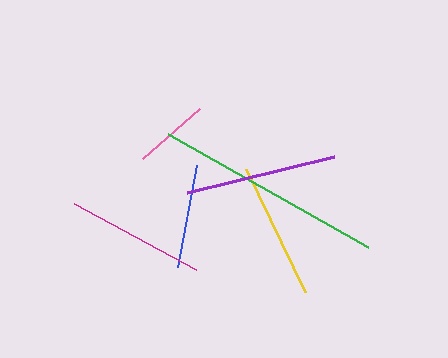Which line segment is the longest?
The green line is the longest at approximately 230 pixels.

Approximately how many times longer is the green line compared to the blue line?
The green line is approximately 2.2 times the length of the blue line.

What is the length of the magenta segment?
The magenta segment is approximately 139 pixels long.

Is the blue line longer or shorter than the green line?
The green line is longer than the blue line.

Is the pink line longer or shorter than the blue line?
The blue line is longer than the pink line.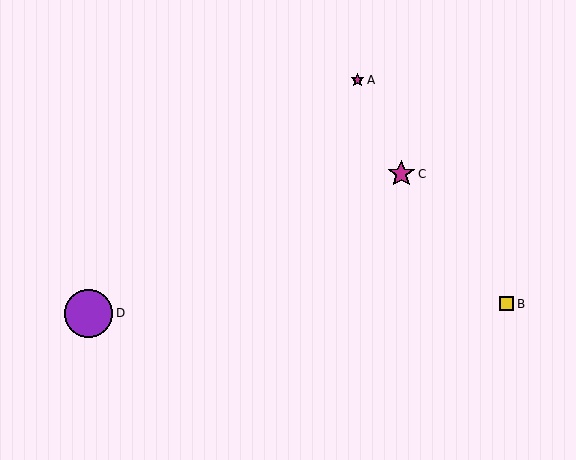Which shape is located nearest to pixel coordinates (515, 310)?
The yellow square (labeled B) at (506, 304) is nearest to that location.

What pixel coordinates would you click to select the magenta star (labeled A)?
Click at (357, 80) to select the magenta star A.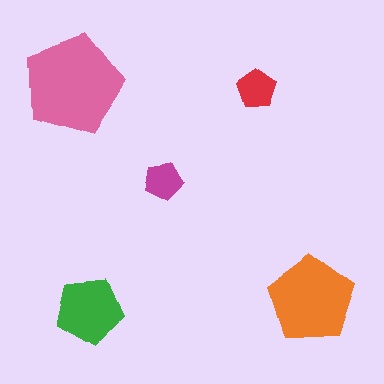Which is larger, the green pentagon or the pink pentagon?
The pink one.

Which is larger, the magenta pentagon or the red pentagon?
The red one.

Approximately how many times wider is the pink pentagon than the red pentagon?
About 2.5 times wider.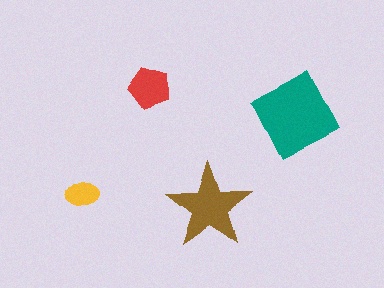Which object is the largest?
The teal diamond.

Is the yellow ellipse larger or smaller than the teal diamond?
Smaller.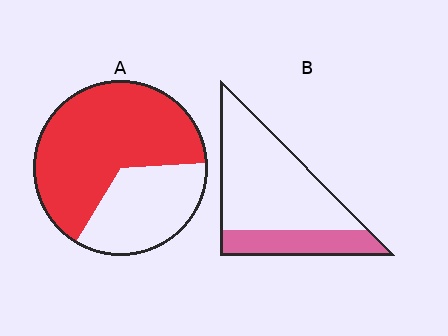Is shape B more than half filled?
No.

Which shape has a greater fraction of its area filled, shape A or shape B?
Shape A.